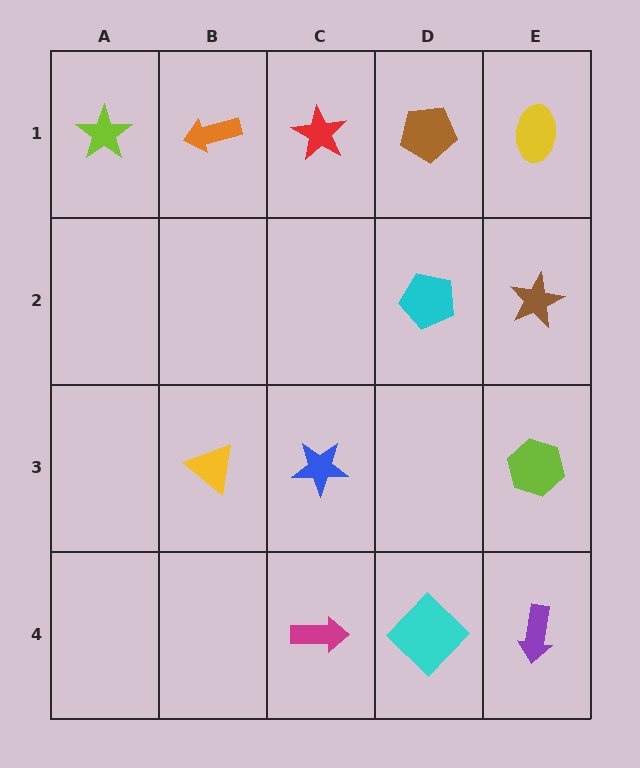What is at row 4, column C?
A magenta arrow.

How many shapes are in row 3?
3 shapes.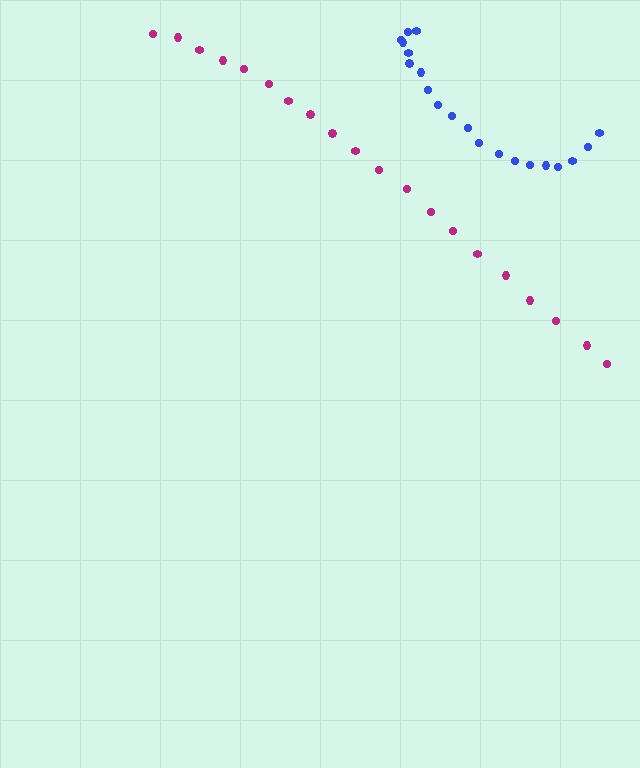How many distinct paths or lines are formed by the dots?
There are 2 distinct paths.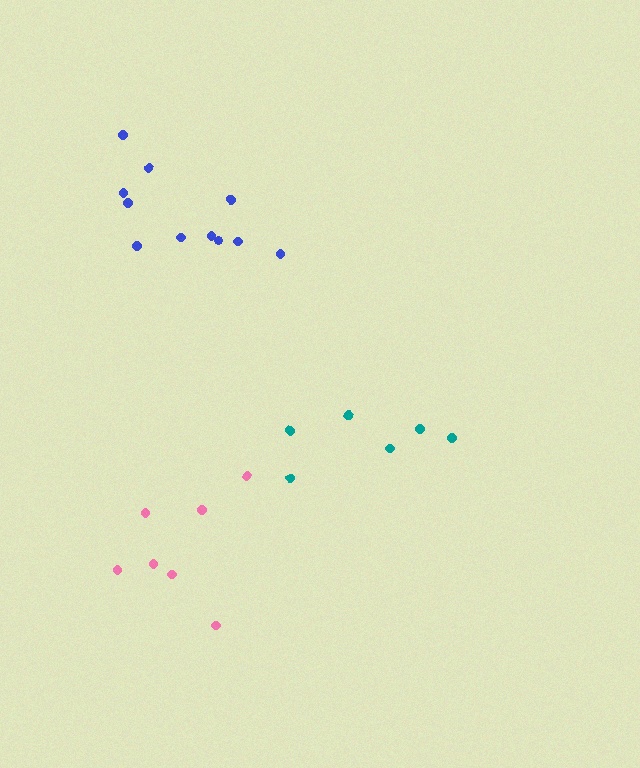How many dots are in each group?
Group 1: 6 dots, Group 2: 11 dots, Group 3: 7 dots (24 total).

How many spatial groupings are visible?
There are 3 spatial groupings.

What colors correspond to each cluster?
The clusters are colored: teal, blue, pink.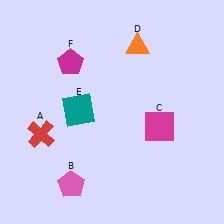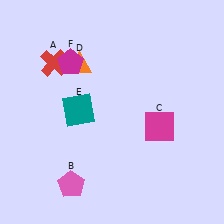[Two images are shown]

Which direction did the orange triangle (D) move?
The orange triangle (D) moved left.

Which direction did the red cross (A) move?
The red cross (A) moved up.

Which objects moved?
The objects that moved are: the red cross (A), the orange triangle (D).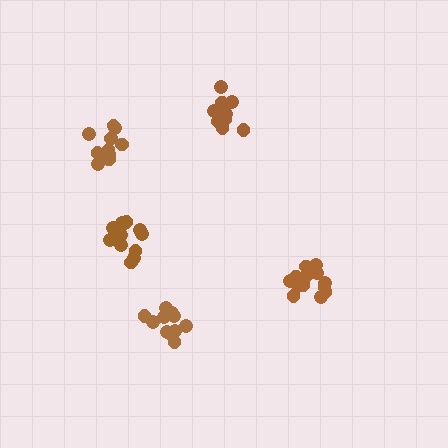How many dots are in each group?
Group 1: 10 dots, Group 2: 13 dots, Group 3: 14 dots, Group 4: 12 dots, Group 5: 11 dots (60 total).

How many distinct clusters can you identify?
There are 5 distinct clusters.